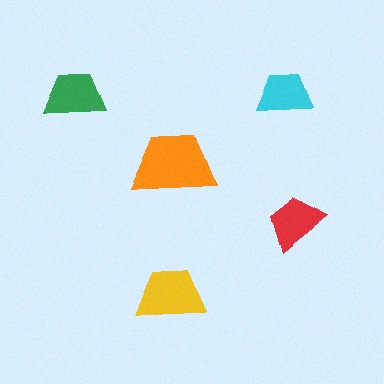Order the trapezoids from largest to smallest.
the orange one, the yellow one, the green one, the red one, the cyan one.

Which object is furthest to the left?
The green trapezoid is leftmost.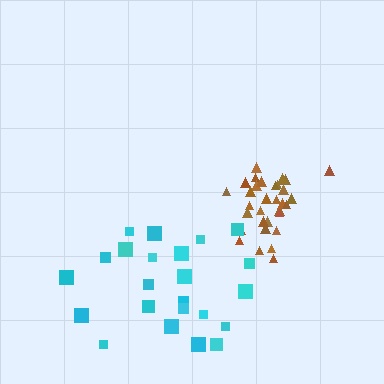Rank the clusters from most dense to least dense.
brown, cyan.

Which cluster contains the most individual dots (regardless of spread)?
Brown (32).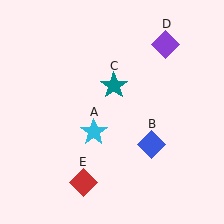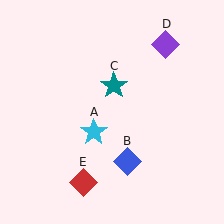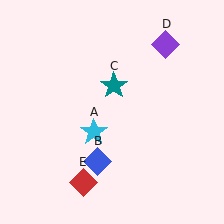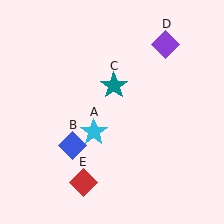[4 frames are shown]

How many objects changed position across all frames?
1 object changed position: blue diamond (object B).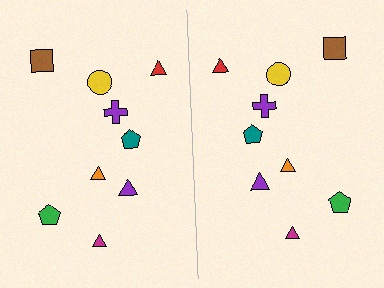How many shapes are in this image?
There are 18 shapes in this image.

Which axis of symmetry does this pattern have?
The pattern has a vertical axis of symmetry running through the center of the image.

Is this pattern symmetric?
Yes, this pattern has bilateral (reflection) symmetry.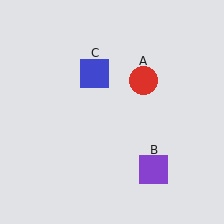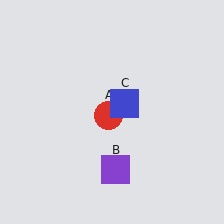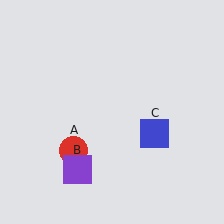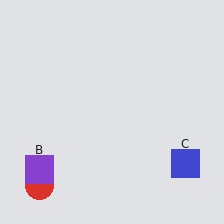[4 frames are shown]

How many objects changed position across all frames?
3 objects changed position: red circle (object A), purple square (object B), blue square (object C).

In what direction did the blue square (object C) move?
The blue square (object C) moved down and to the right.